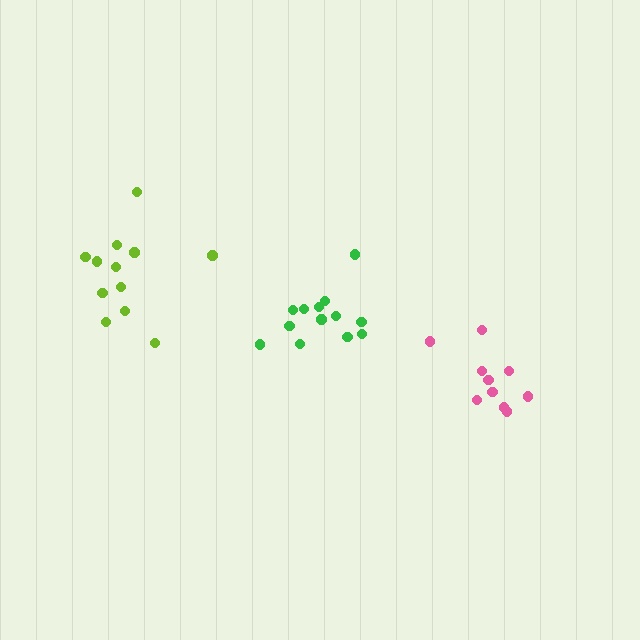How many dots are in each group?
Group 1: 13 dots, Group 2: 10 dots, Group 3: 12 dots (35 total).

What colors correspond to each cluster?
The clusters are colored: green, pink, lime.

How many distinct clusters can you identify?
There are 3 distinct clusters.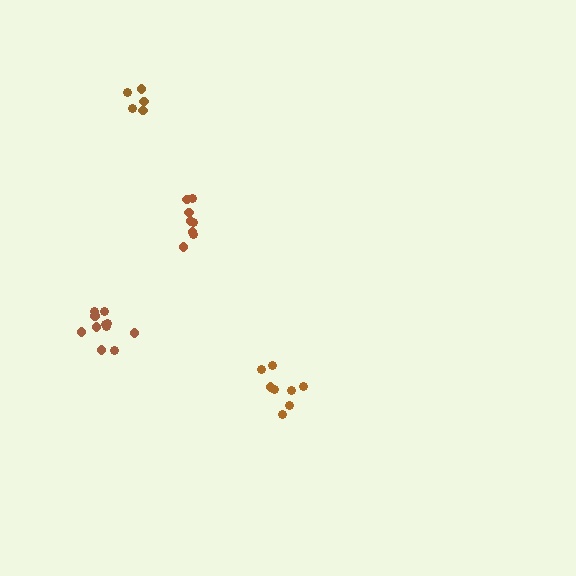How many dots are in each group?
Group 1: 8 dots, Group 2: 5 dots, Group 3: 8 dots, Group 4: 11 dots (32 total).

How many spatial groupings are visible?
There are 4 spatial groupings.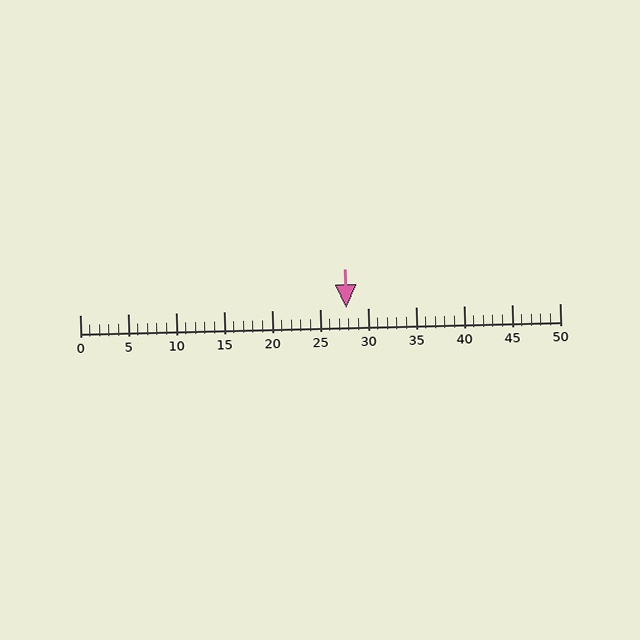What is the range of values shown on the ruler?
The ruler shows values from 0 to 50.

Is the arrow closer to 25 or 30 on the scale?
The arrow is closer to 30.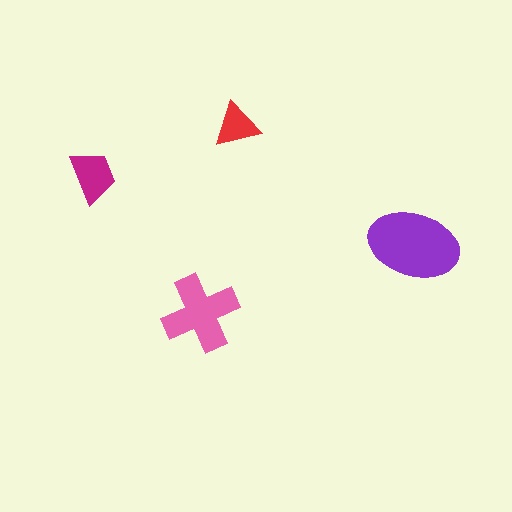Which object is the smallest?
The red triangle.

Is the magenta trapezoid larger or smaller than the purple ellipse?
Smaller.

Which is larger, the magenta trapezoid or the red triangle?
The magenta trapezoid.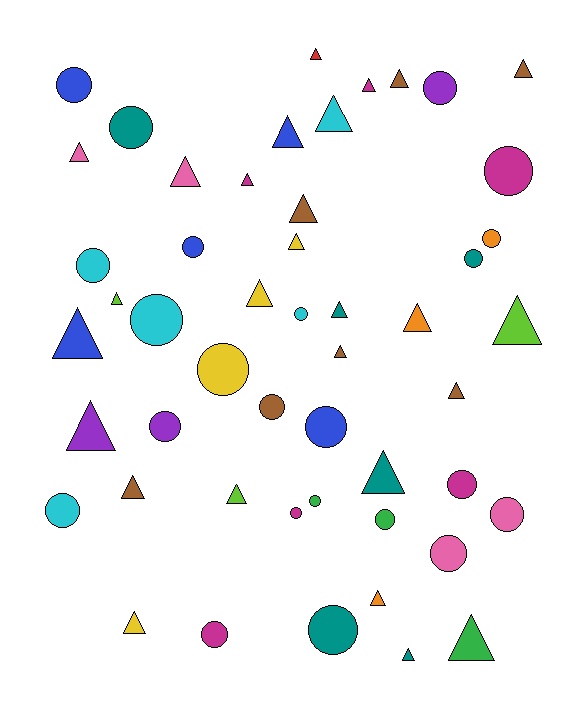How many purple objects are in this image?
There are 3 purple objects.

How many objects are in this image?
There are 50 objects.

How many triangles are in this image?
There are 27 triangles.